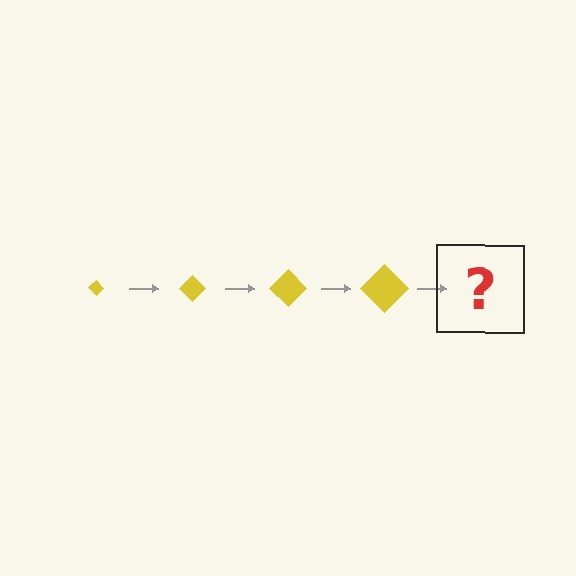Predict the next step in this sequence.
The next step is a yellow diamond, larger than the previous one.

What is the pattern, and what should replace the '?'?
The pattern is that the diamond gets progressively larger each step. The '?' should be a yellow diamond, larger than the previous one.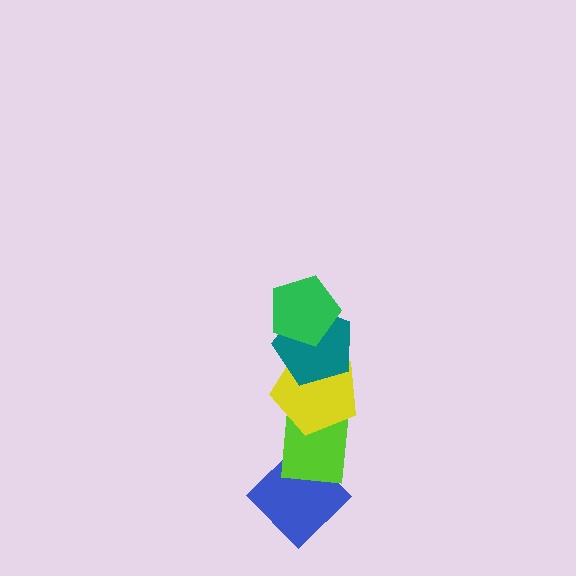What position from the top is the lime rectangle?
The lime rectangle is 4th from the top.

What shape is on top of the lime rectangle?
The yellow pentagon is on top of the lime rectangle.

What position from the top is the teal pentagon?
The teal pentagon is 2nd from the top.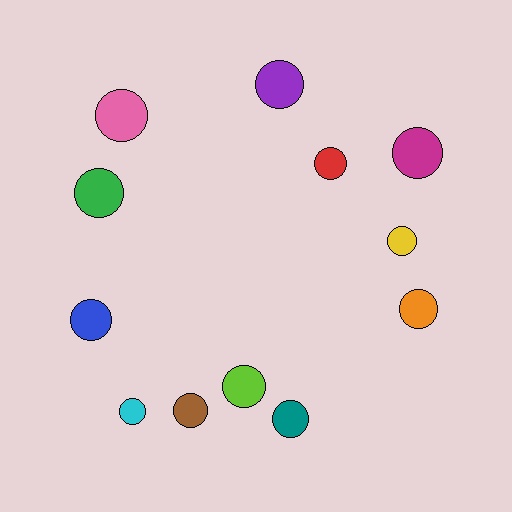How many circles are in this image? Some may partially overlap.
There are 12 circles.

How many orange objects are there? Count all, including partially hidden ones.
There is 1 orange object.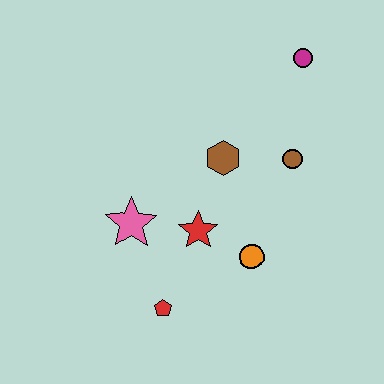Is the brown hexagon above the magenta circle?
No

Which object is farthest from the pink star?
The magenta circle is farthest from the pink star.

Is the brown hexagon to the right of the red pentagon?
Yes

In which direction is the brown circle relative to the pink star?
The brown circle is to the right of the pink star.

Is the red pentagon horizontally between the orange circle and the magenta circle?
No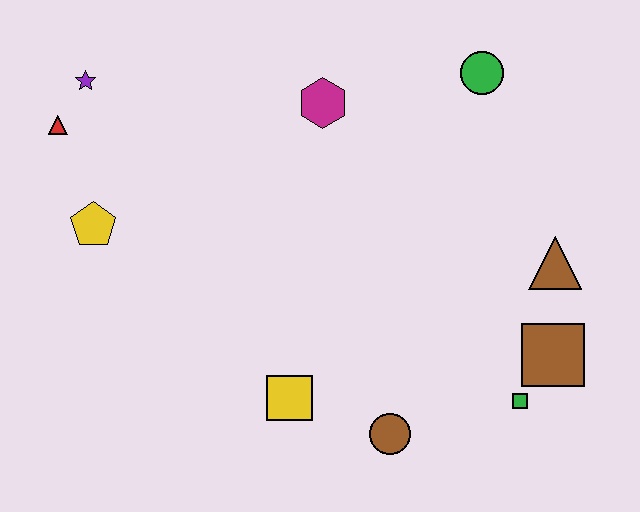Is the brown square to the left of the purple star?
No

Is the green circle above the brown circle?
Yes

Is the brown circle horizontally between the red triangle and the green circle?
Yes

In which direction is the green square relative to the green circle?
The green square is below the green circle.